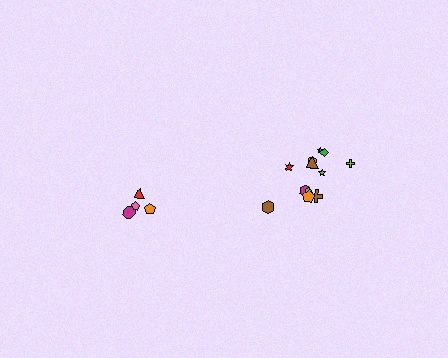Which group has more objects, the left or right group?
The right group.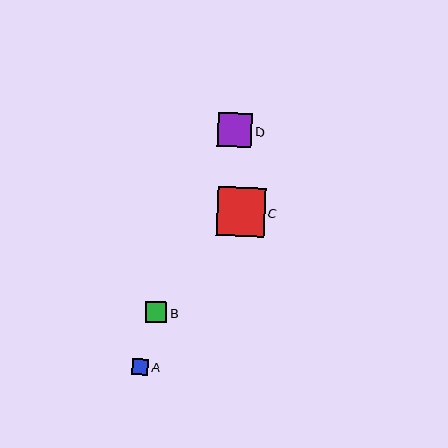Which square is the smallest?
Square A is the smallest with a size of approximately 16 pixels.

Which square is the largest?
Square C is the largest with a size of approximately 48 pixels.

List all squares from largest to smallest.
From largest to smallest: C, D, B, A.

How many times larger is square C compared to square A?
Square C is approximately 3.0 times the size of square A.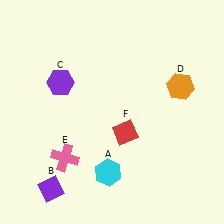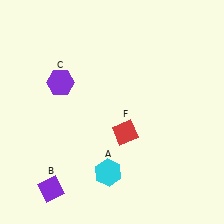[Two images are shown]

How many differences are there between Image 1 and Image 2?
There are 2 differences between the two images.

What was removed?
The orange hexagon (D), the pink cross (E) were removed in Image 2.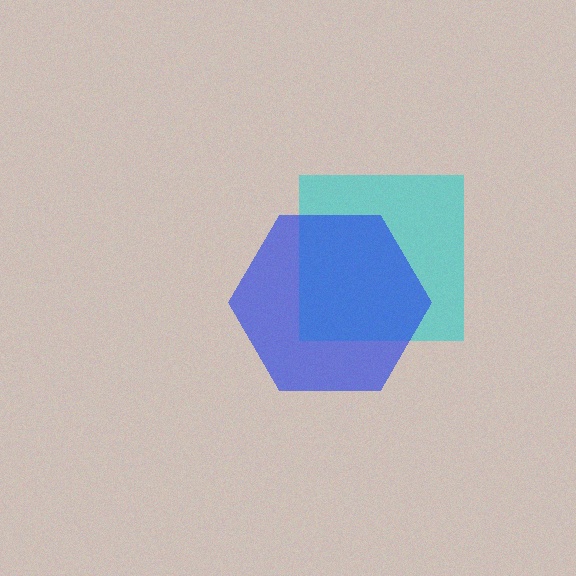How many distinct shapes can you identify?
There are 2 distinct shapes: a cyan square, a blue hexagon.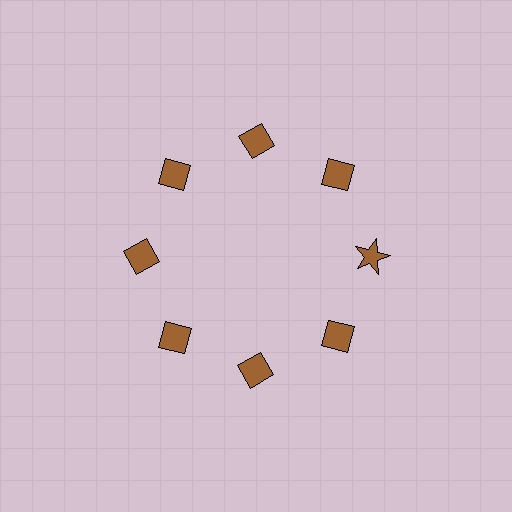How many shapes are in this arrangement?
There are 8 shapes arranged in a ring pattern.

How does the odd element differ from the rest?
It has a different shape: star instead of diamond.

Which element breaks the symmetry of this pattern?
The brown star at roughly the 3 o'clock position breaks the symmetry. All other shapes are brown diamonds.